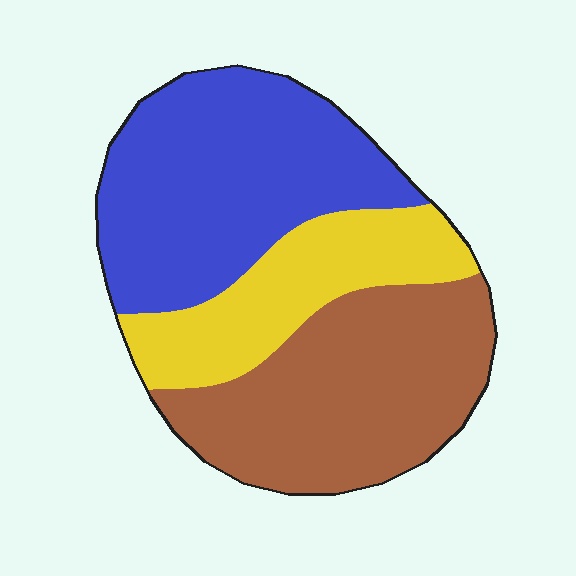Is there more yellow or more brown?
Brown.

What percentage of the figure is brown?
Brown takes up about three eighths (3/8) of the figure.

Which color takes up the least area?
Yellow, at roughly 25%.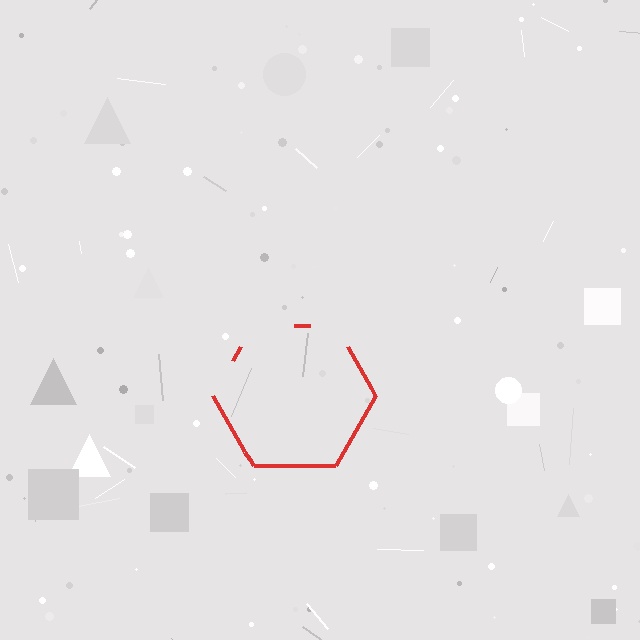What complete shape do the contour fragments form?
The contour fragments form a hexagon.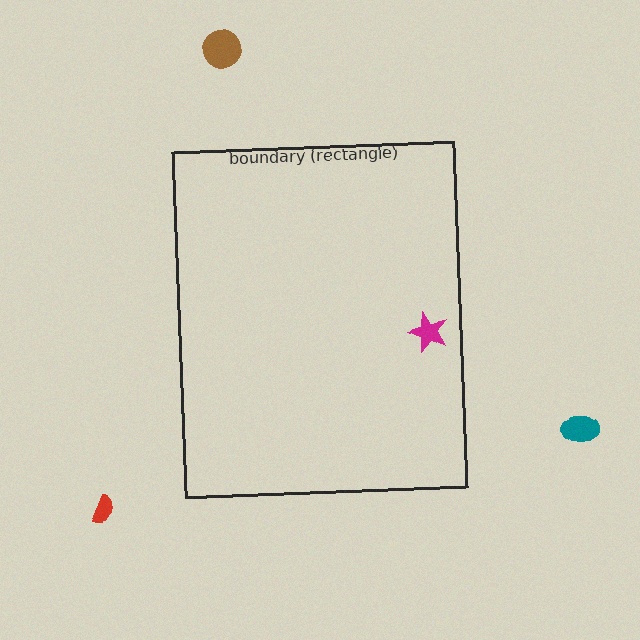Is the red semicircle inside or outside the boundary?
Outside.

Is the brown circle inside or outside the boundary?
Outside.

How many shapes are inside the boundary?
1 inside, 3 outside.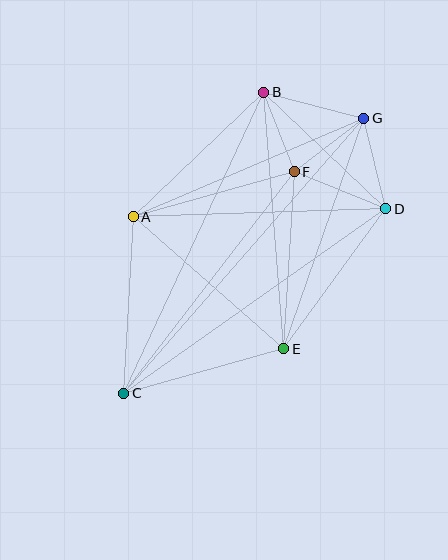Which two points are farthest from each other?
Points C and G are farthest from each other.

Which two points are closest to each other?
Points B and F are closest to each other.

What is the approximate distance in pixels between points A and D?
The distance between A and D is approximately 252 pixels.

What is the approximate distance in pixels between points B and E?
The distance between B and E is approximately 258 pixels.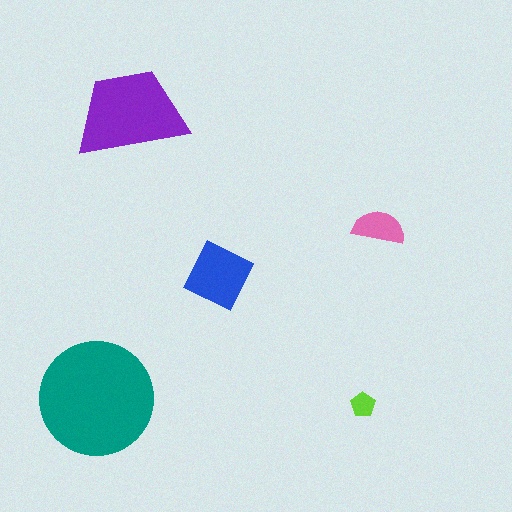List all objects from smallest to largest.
The lime pentagon, the pink semicircle, the blue diamond, the purple trapezoid, the teal circle.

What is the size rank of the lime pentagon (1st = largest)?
5th.